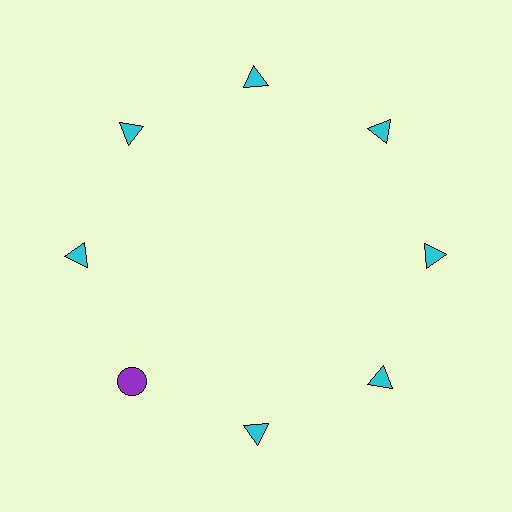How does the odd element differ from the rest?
It differs in both color (purple instead of cyan) and shape (circle instead of triangle).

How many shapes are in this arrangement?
There are 8 shapes arranged in a ring pattern.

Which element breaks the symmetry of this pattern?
The purple circle at roughly the 8 o'clock position breaks the symmetry. All other shapes are cyan triangles.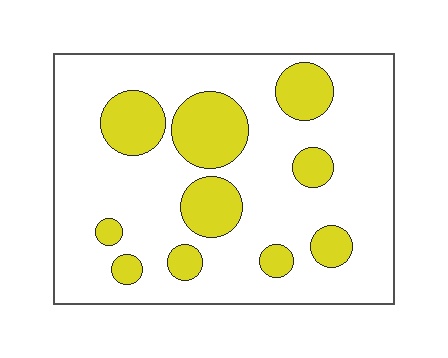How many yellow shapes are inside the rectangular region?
10.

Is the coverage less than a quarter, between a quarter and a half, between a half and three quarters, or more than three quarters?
Less than a quarter.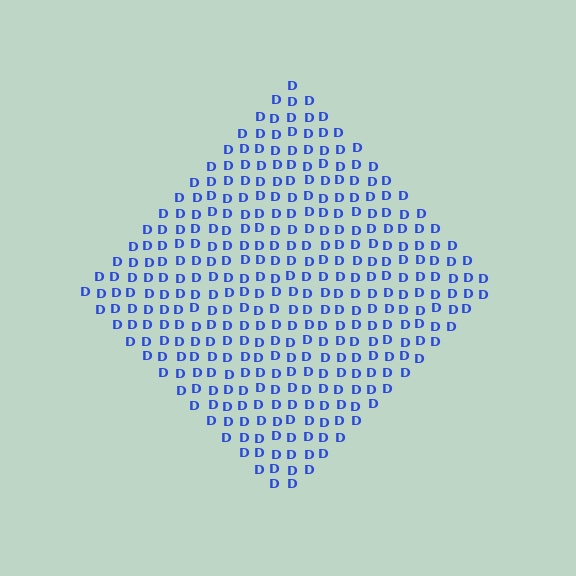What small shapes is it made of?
It is made of small letter D's.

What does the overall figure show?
The overall figure shows a diamond.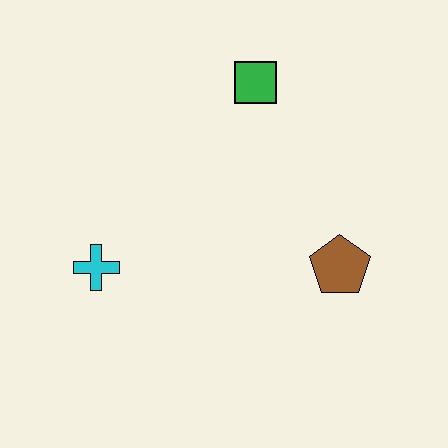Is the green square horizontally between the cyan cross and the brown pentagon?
Yes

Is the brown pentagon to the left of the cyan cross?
No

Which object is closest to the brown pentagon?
The green square is closest to the brown pentagon.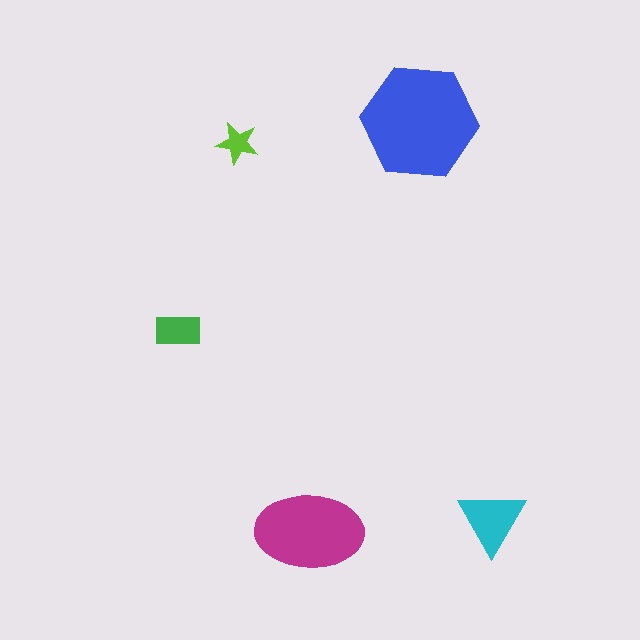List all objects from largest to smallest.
The blue hexagon, the magenta ellipse, the cyan triangle, the green rectangle, the lime star.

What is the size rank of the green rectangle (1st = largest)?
4th.